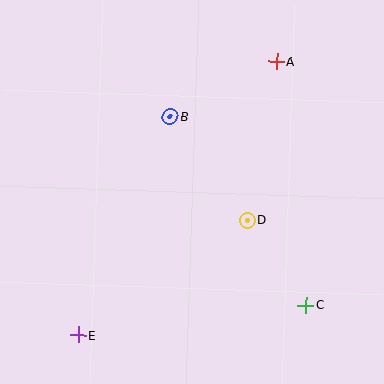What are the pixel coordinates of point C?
Point C is at (306, 305).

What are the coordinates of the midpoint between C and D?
The midpoint between C and D is at (277, 263).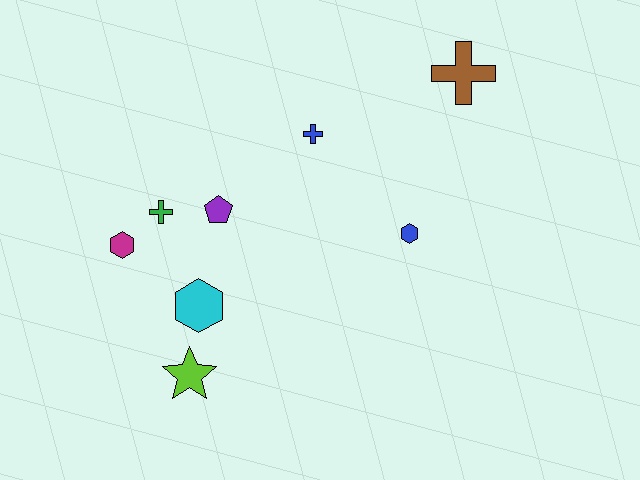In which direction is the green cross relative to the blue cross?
The green cross is to the left of the blue cross.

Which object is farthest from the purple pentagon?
The brown cross is farthest from the purple pentagon.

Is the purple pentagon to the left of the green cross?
No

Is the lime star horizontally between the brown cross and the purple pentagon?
No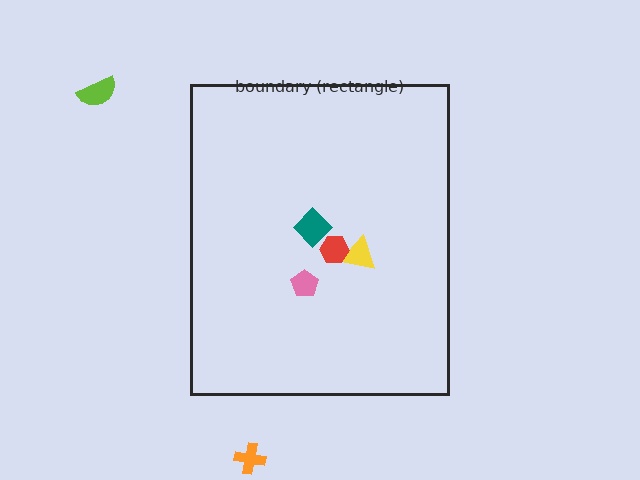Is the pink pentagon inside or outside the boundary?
Inside.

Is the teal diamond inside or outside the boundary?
Inside.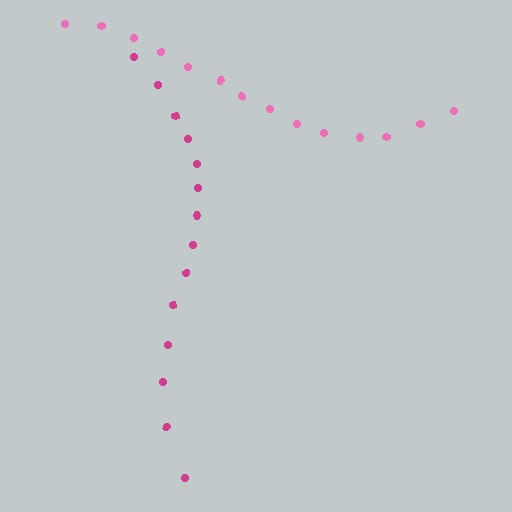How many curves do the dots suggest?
There are 2 distinct paths.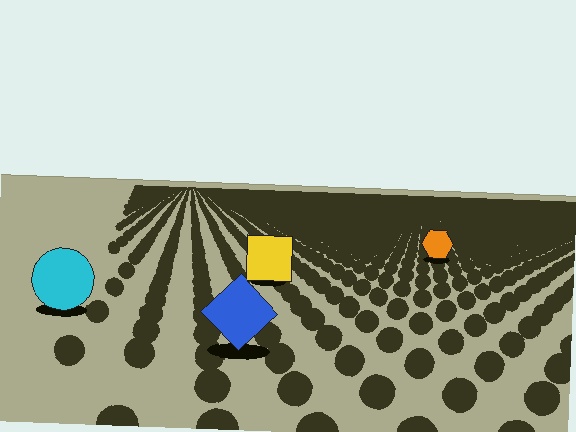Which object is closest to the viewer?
The blue diamond is closest. The texture marks near it are larger and more spread out.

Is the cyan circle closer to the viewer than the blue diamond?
No. The blue diamond is closer — you can tell from the texture gradient: the ground texture is coarser near it.